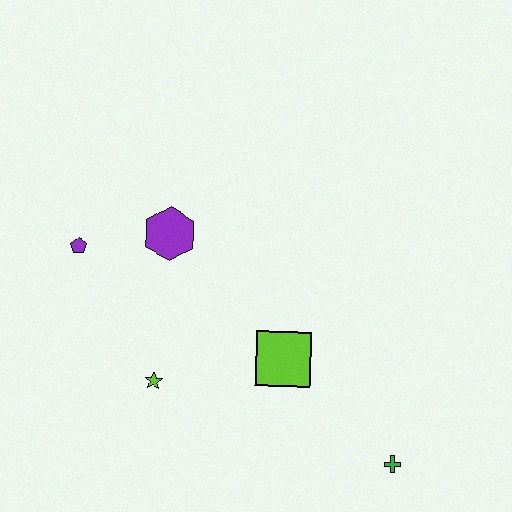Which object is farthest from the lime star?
The green cross is farthest from the lime star.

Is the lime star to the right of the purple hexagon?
No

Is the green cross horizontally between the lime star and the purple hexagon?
No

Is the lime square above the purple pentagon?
No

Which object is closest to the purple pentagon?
The purple hexagon is closest to the purple pentagon.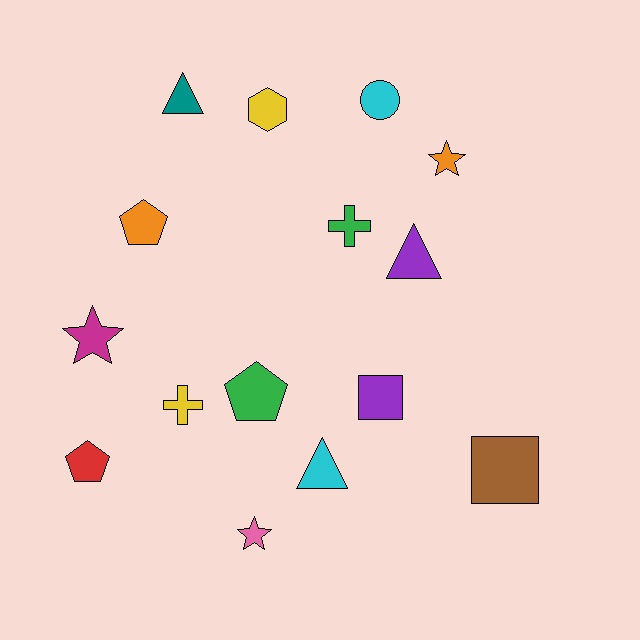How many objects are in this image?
There are 15 objects.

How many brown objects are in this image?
There is 1 brown object.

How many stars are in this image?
There are 3 stars.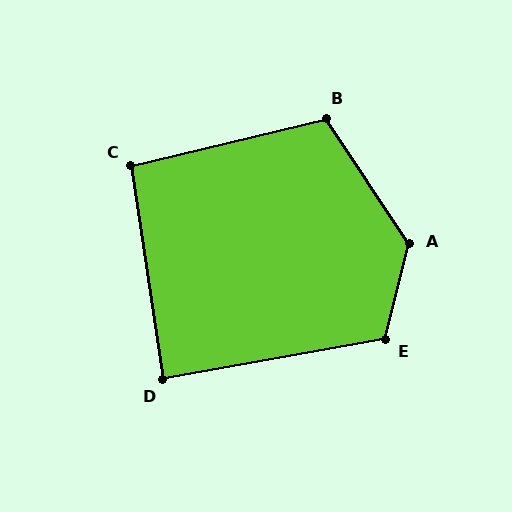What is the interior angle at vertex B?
Approximately 110 degrees (obtuse).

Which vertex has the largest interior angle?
A, at approximately 132 degrees.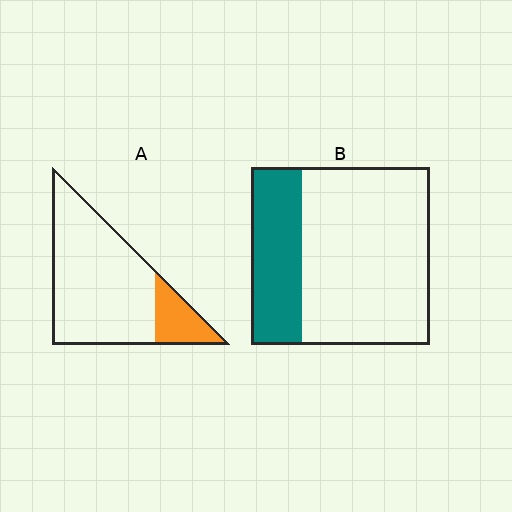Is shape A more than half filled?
No.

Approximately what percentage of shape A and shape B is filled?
A is approximately 20% and B is approximately 30%.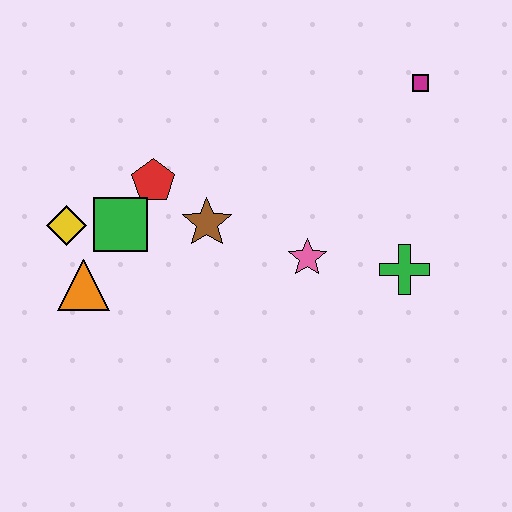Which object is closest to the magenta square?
The green cross is closest to the magenta square.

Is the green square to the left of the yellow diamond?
No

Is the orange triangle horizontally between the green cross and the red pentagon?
No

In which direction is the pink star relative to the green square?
The pink star is to the right of the green square.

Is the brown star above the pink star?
Yes